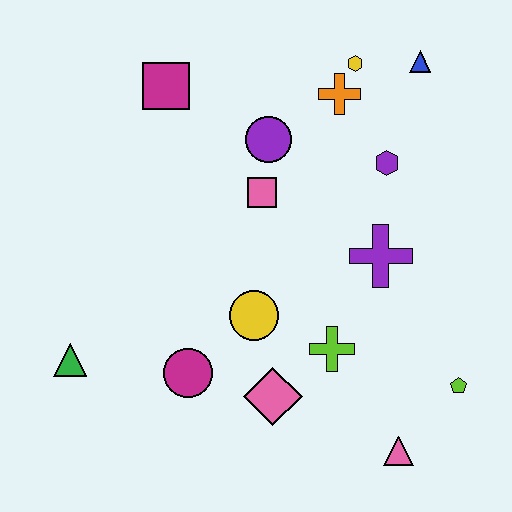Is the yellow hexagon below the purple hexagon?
No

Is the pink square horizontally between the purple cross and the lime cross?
No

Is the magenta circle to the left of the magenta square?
No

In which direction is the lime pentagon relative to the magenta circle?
The lime pentagon is to the right of the magenta circle.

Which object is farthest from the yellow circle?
The blue triangle is farthest from the yellow circle.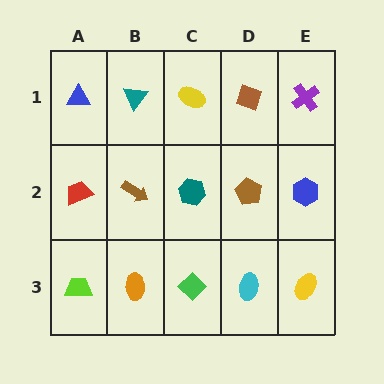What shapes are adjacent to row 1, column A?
A red trapezoid (row 2, column A), a teal triangle (row 1, column B).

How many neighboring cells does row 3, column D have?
3.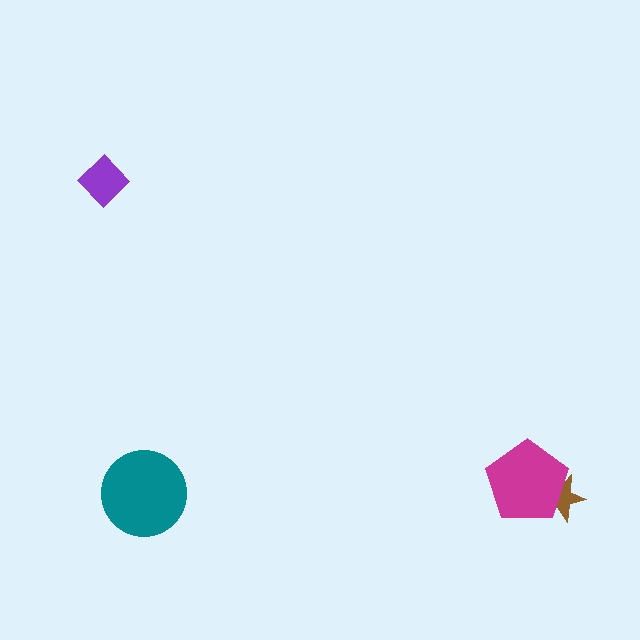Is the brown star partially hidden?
Yes, it is partially covered by another shape.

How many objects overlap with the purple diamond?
0 objects overlap with the purple diamond.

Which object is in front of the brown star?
The magenta pentagon is in front of the brown star.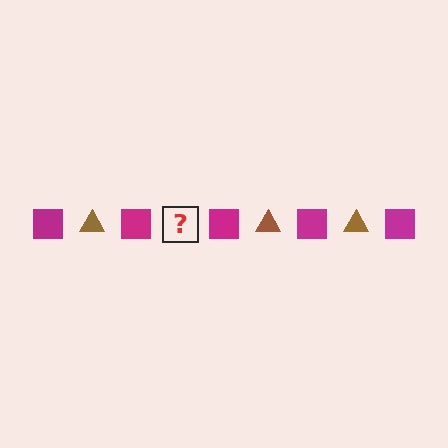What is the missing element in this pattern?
The missing element is a brown triangle.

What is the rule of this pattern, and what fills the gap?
The rule is that the pattern alternates between magenta square and brown triangle. The gap should be filled with a brown triangle.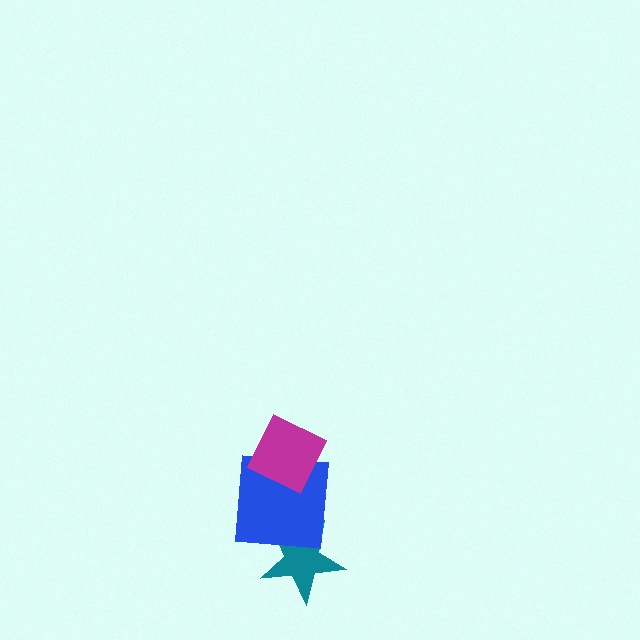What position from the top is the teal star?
The teal star is 3rd from the top.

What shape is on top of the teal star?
The blue square is on top of the teal star.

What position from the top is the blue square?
The blue square is 2nd from the top.